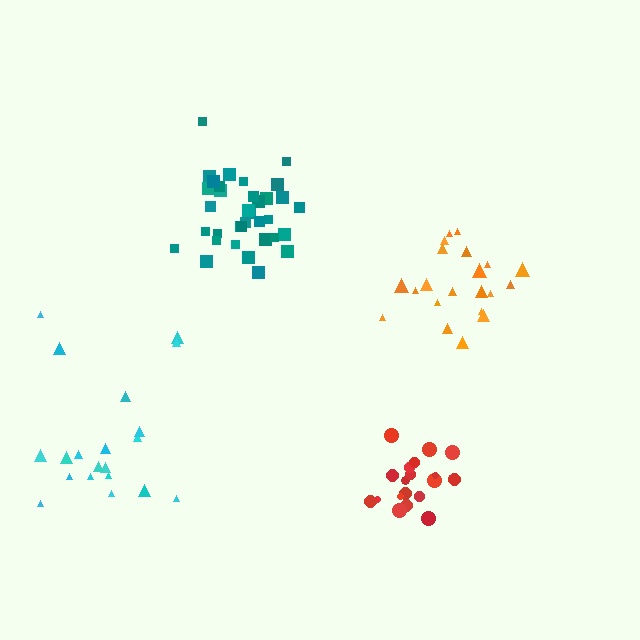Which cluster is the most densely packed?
Red.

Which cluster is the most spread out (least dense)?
Cyan.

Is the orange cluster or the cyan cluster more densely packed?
Orange.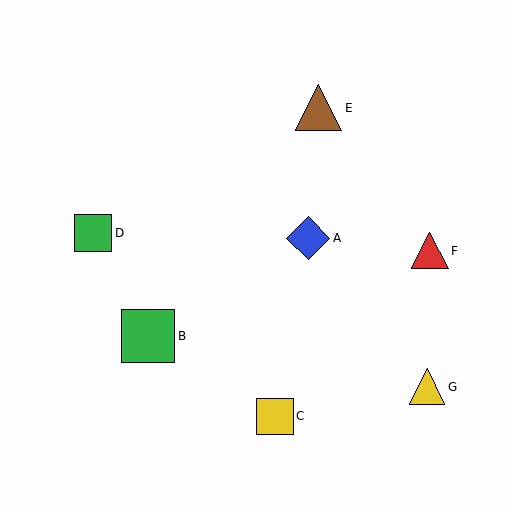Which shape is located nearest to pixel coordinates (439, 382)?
The yellow triangle (labeled G) at (427, 387) is nearest to that location.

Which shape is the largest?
The green square (labeled B) is the largest.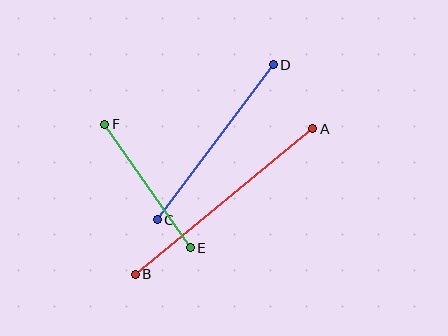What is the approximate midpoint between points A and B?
The midpoint is at approximately (224, 201) pixels.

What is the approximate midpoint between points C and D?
The midpoint is at approximately (215, 142) pixels.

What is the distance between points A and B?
The distance is approximately 230 pixels.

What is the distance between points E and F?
The distance is approximately 150 pixels.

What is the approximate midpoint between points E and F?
The midpoint is at approximately (147, 186) pixels.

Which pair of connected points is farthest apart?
Points A and B are farthest apart.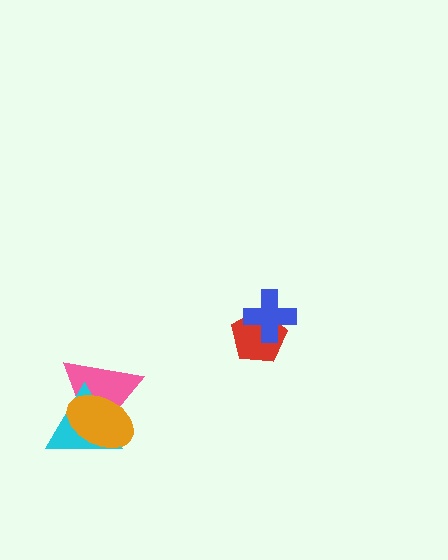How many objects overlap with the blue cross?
1 object overlaps with the blue cross.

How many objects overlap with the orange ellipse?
2 objects overlap with the orange ellipse.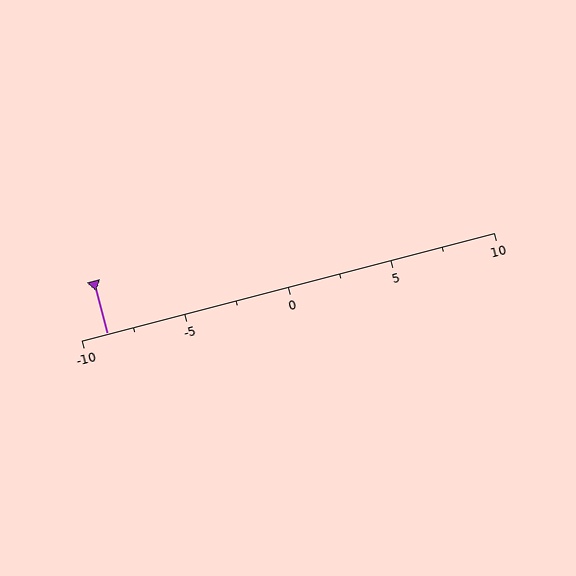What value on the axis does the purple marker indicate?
The marker indicates approximately -8.8.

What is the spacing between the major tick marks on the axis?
The major ticks are spaced 5 apart.